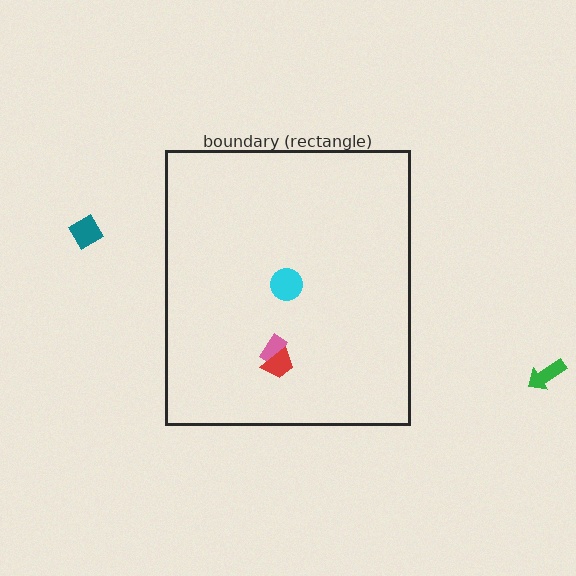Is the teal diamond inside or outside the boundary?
Outside.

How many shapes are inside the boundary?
3 inside, 2 outside.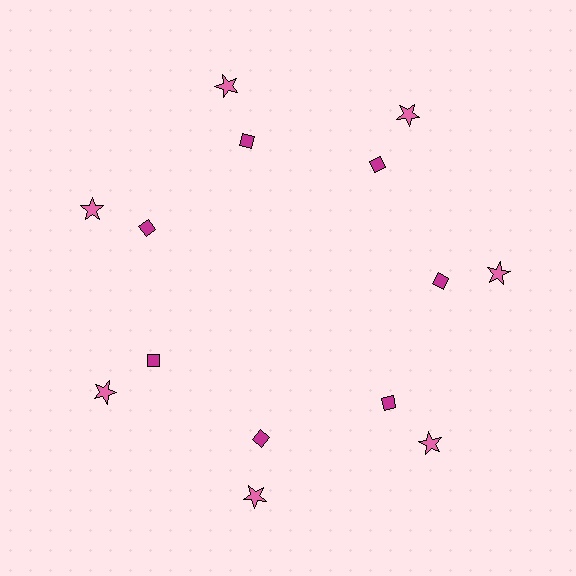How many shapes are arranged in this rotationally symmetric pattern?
There are 14 shapes, arranged in 7 groups of 2.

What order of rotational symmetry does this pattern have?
This pattern has 7-fold rotational symmetry.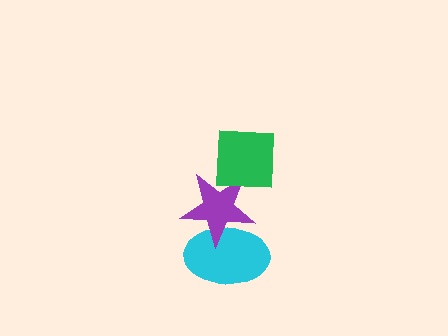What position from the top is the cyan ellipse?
The cyan ellipse is 3rd from the top.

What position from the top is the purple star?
The purple star is 2nd from the top.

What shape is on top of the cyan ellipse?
The purple star is on top of the cyan ellipse.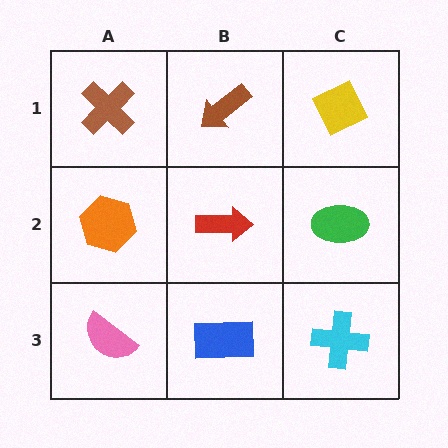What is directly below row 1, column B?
A red arrow.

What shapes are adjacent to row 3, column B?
A red arrow (row 2, column B), a pink semicircle (row 3, column A), a cyan cross (row 3, column C).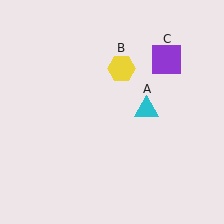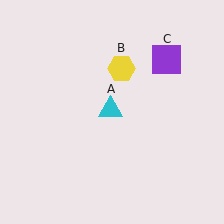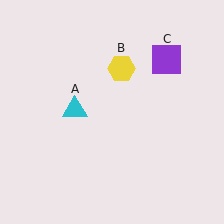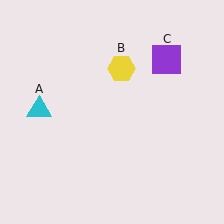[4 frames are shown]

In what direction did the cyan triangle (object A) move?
The cyan triangle (object A) moved left.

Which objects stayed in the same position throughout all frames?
Yellow hexagon (object B) and purple square (object C) remained stationary.